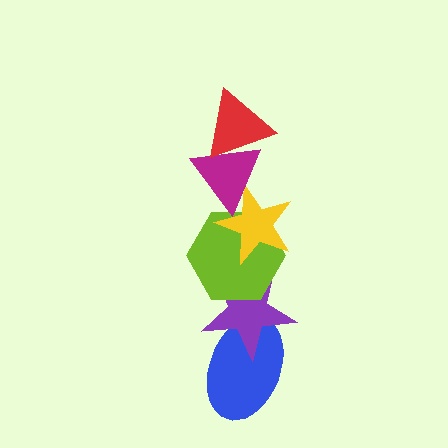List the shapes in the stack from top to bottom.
From top to bottom: the red triangle, the magenta triangle, the yellow star, the lime hexagon, the purple star, the blue ellipse.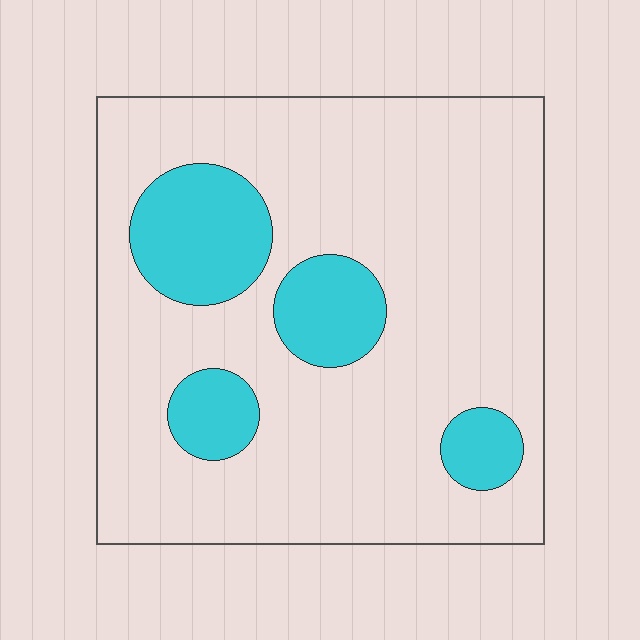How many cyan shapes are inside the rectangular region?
4.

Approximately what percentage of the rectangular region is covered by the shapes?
Approximately 20%.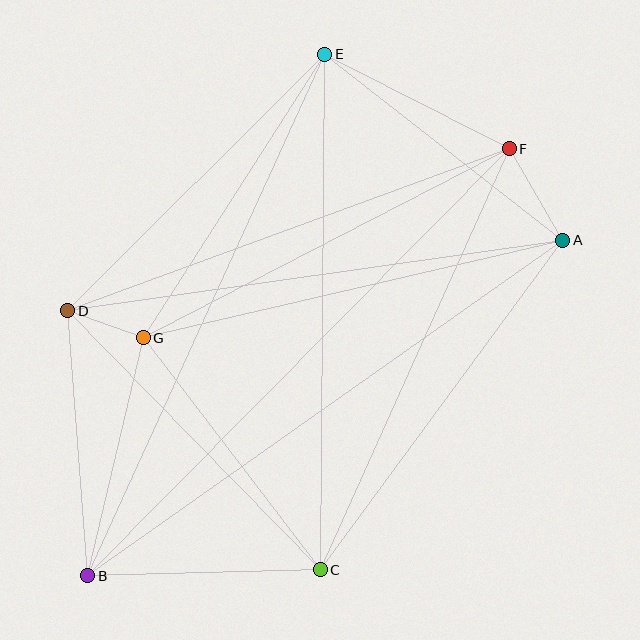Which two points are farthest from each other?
Points B and F are farthest from each other.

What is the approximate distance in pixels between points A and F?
The distance between A and F is approximately 106 pixels.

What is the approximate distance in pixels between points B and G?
The distance between B and G is approximately 244 pixels.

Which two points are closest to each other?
Points D and G are closest to each other.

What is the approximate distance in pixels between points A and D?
The distance between A and D is approximately 500 pixels.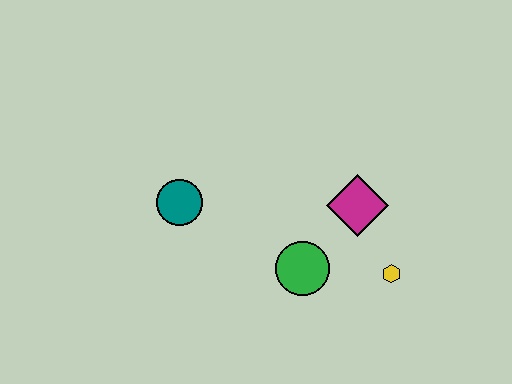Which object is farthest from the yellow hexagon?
The teal circle is farthest from the yellow hexagon.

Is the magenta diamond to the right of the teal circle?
Yes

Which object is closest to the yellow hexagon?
The magenta diamond is closest to the yellow hexagon.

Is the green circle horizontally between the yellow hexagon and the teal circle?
Yes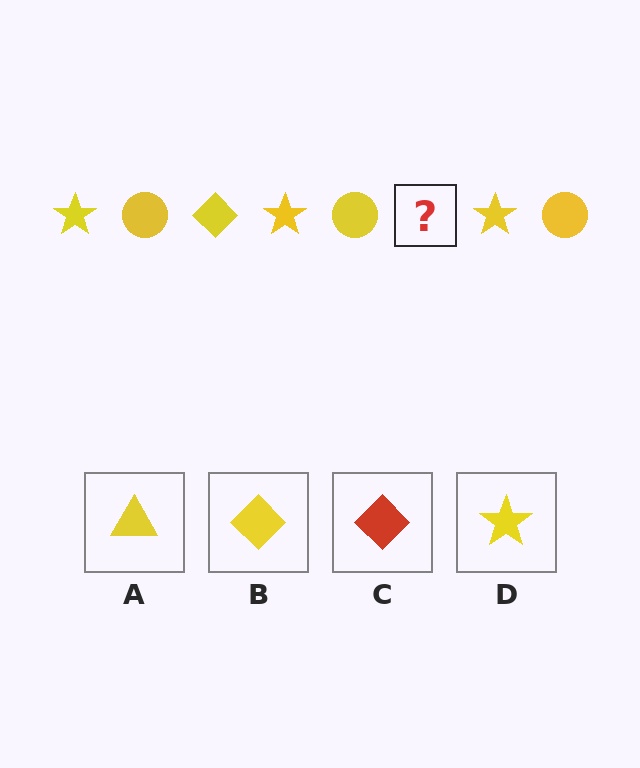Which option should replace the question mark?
Option B.